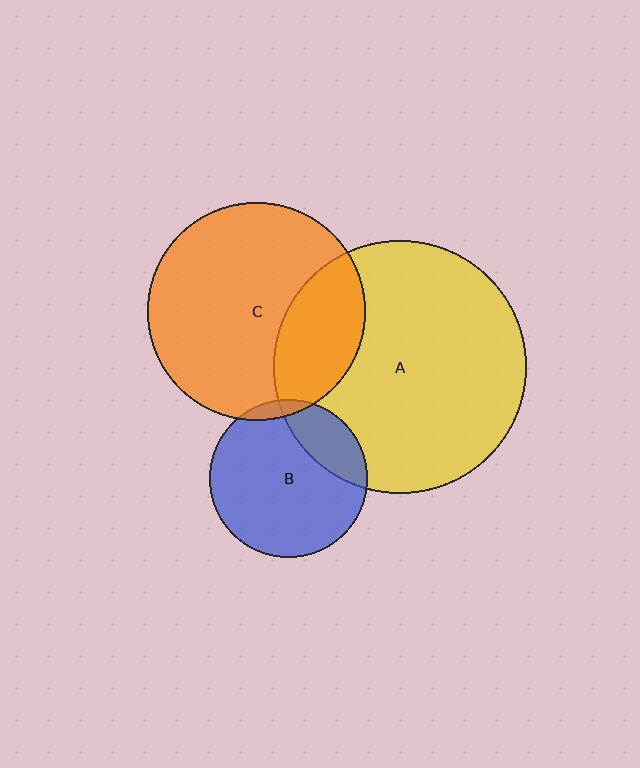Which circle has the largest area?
Circle A (yellow).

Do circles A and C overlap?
Yes.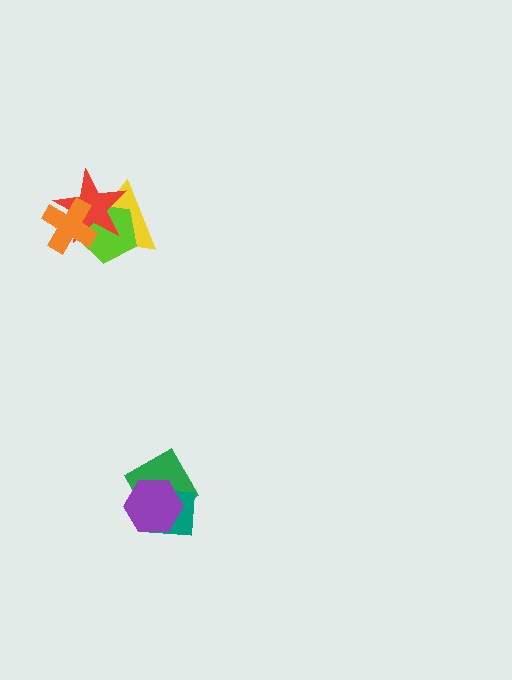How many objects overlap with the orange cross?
3 objects overlap with the orange cross.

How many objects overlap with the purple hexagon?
2 objects overlap with the purple hexagon.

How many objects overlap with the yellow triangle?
3 objects overlap with the yellow triangle.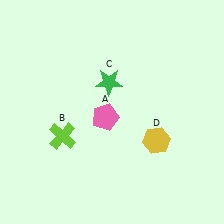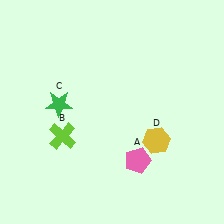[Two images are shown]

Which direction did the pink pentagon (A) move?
The pink pentagon (A) moved down.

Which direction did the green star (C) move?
The green star (C) moved left.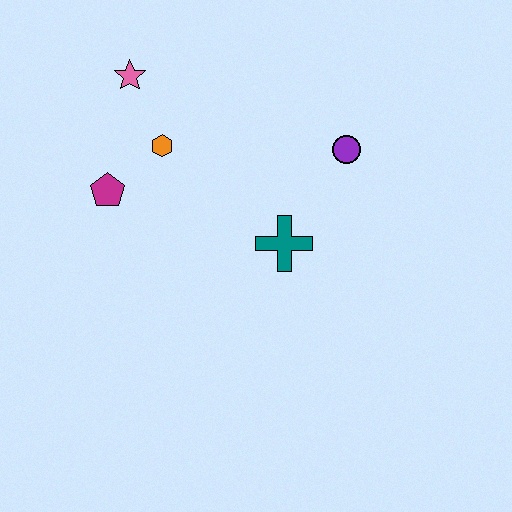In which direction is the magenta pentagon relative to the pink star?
The magenta pentagon is below the pink star.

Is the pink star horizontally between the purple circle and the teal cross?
No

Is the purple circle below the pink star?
Yes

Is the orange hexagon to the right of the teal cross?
No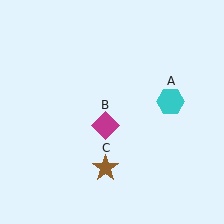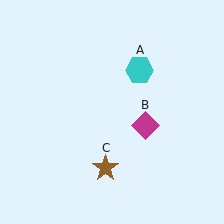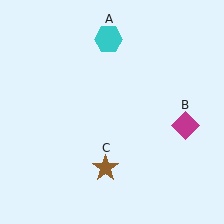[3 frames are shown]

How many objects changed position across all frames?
2 objects changed position: cyan hexagon (object A), magenta diamond (object B).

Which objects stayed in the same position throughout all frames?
Brown star (object C) remained stationary.